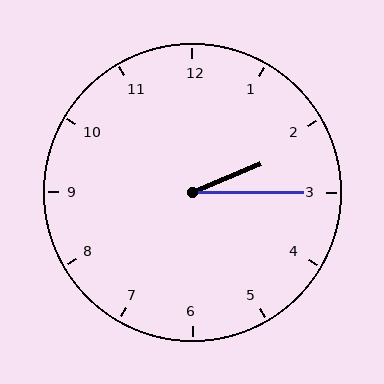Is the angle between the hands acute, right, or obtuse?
It is acute.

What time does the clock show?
2:15.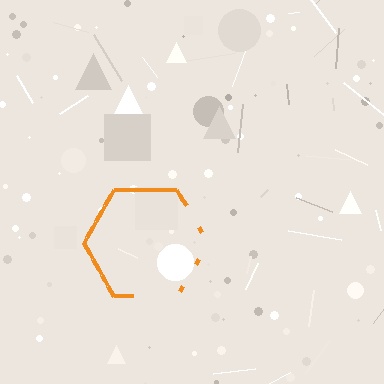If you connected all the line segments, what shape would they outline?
They would outline a hexagon.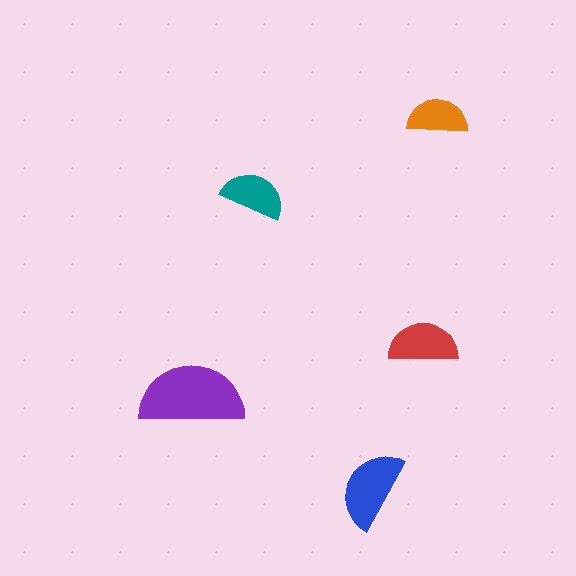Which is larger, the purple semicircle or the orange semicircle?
The purple one.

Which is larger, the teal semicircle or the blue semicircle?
The blue one.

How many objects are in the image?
There are 5 objects in the image.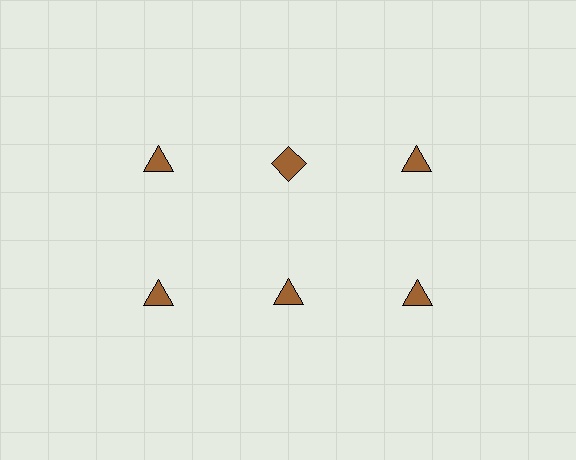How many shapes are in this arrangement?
There are 6 shapes arranged in a grid pattern.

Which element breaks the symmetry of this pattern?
The brown diamond in the top row, second from left column breaks the symmetry. All other shapes are brown triangles.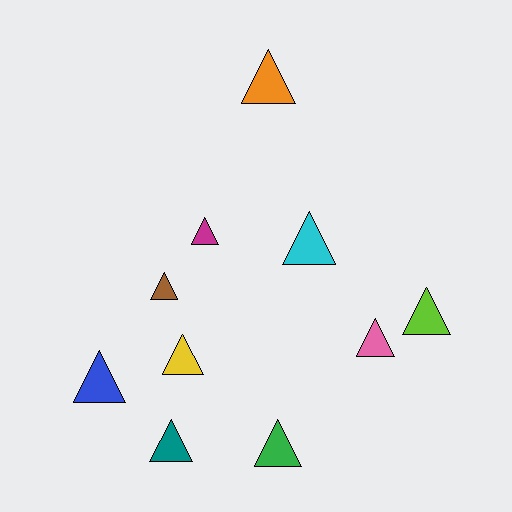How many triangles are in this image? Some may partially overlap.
There are 10 triangles.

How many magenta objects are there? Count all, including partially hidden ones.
There is 1 magenta object.